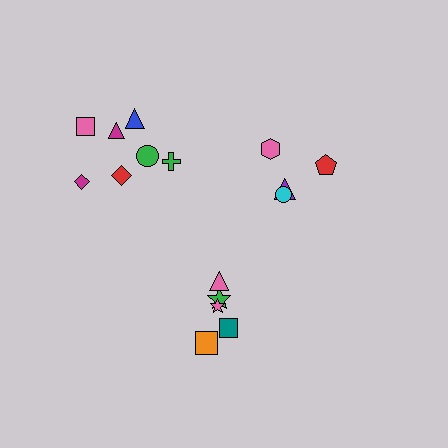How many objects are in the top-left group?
There are 7 objects.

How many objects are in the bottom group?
There are 5 objects.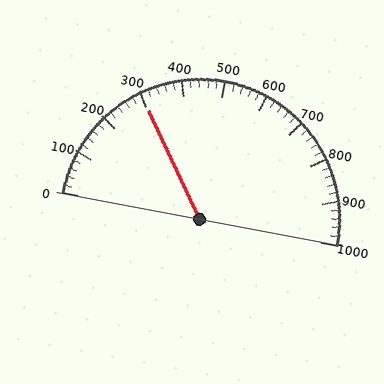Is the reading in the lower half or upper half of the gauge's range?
The reading is in the lower half of the range (0 to 1000).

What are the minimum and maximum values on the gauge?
The gauge ranges from 0 to 1000.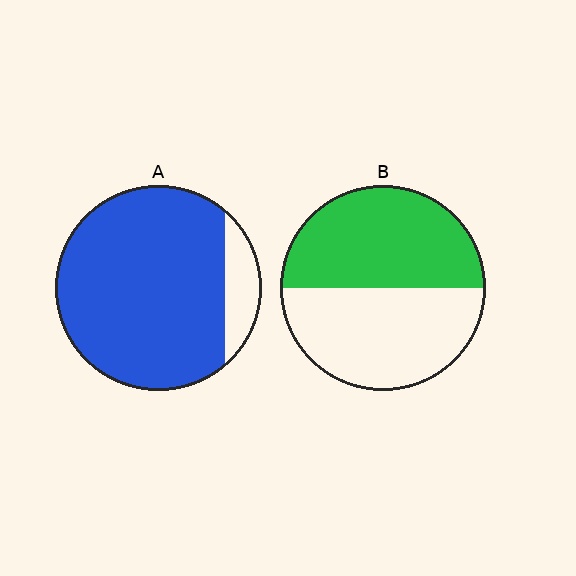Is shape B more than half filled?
Roughly half.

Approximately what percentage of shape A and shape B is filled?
A is approximately 90% and B is approximately 50%.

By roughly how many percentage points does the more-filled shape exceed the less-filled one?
By roughly 40 percentage points (A over B).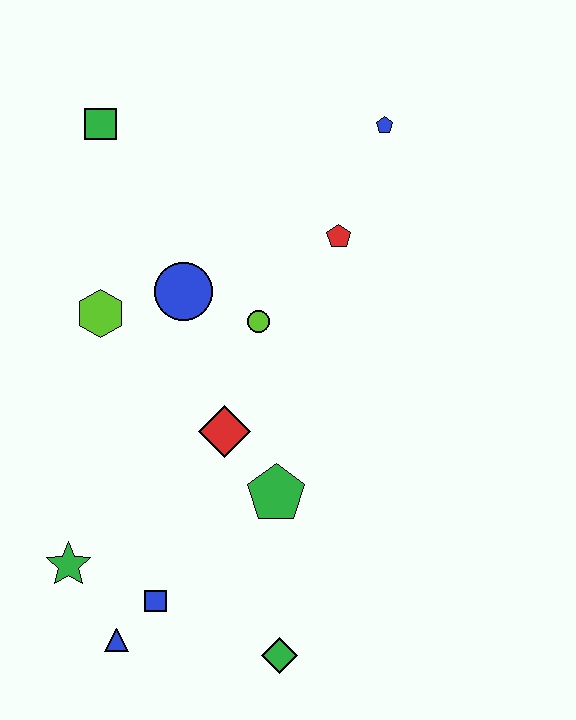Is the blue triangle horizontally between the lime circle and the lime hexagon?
Yes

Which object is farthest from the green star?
The blue pentagon is farthest from the green star.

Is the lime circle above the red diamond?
Yes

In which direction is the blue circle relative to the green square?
The blue circle is below the green square.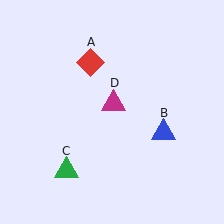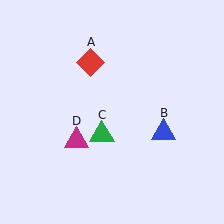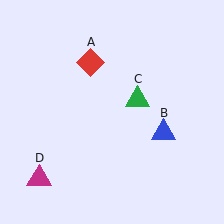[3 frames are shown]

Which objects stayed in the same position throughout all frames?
Red diamond (object A) and blue triangle (object B) remained stationary.